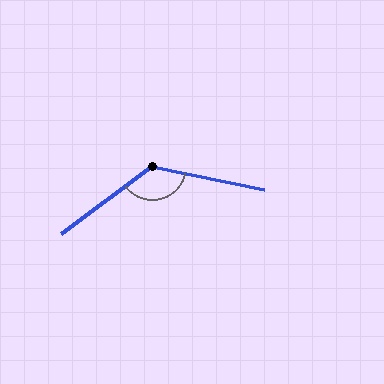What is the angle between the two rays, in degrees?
Approximately 132 degrees.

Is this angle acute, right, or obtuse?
It is obtuse.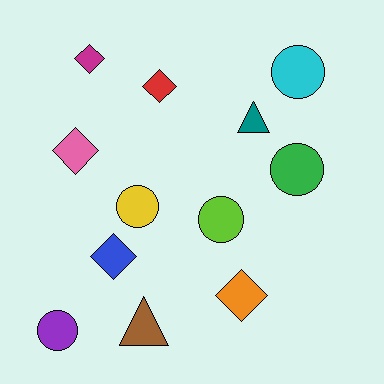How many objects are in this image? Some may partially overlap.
There are 12 objects.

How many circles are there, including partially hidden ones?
There are 5 circles.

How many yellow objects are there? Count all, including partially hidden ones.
There is 1 yellow object.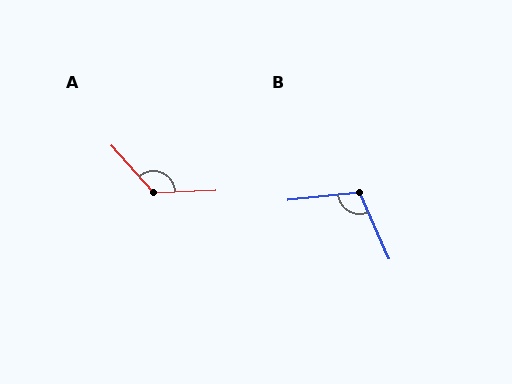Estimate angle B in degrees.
Approximately 108 degrees.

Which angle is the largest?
A, at approximately 129 degrees.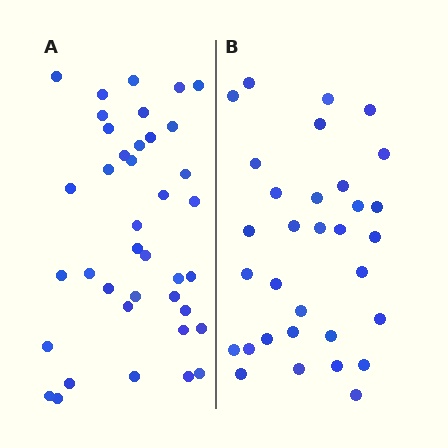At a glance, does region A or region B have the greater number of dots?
Region A (the left region) has more dots.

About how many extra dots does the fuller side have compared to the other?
Region A has roughly 8 or so more dots than region B.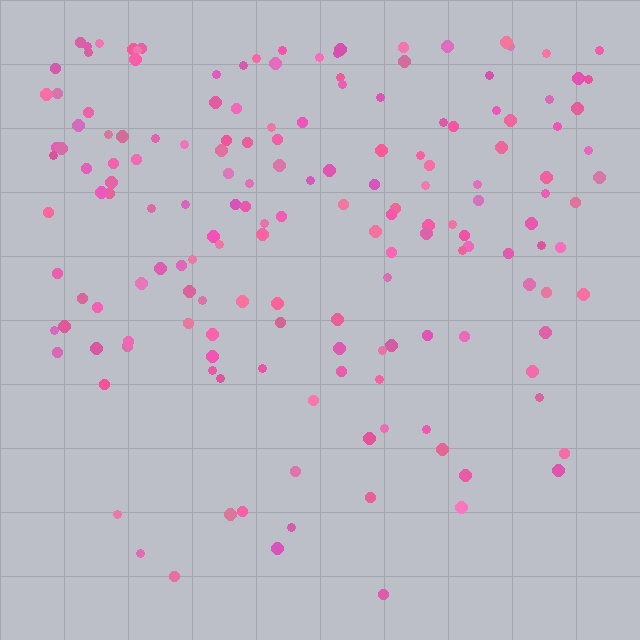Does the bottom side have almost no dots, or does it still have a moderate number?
Still a moderate number, just noticeably fewer than the top.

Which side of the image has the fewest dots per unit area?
The bottom.